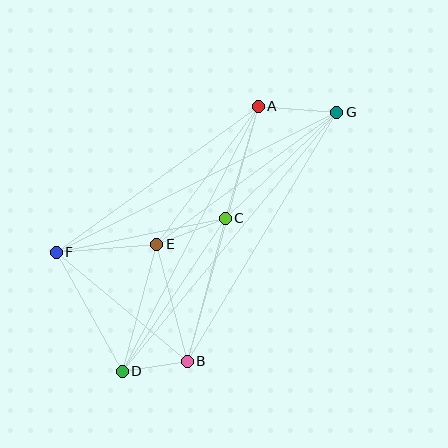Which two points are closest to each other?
Points B and D are closest to each other.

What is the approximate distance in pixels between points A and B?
The distance between A and B is approximately 265 pixels.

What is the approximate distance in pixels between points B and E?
The distance between B and E is approximately 121 pixels.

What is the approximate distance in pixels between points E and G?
The distance between E and G is approximately 223 pixels.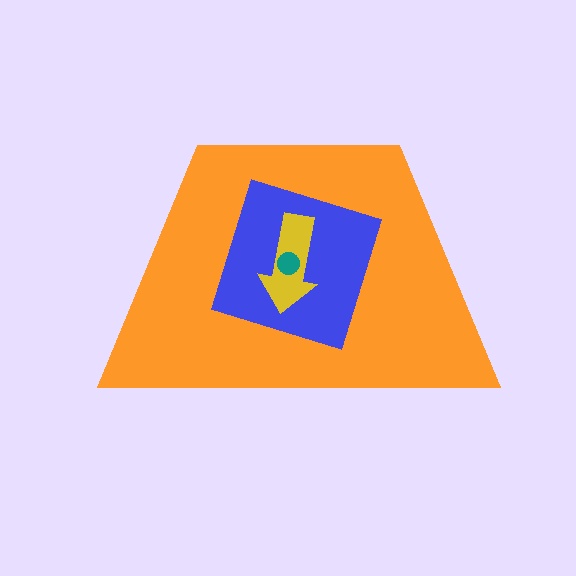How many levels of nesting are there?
4.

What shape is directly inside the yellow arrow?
The teal circle.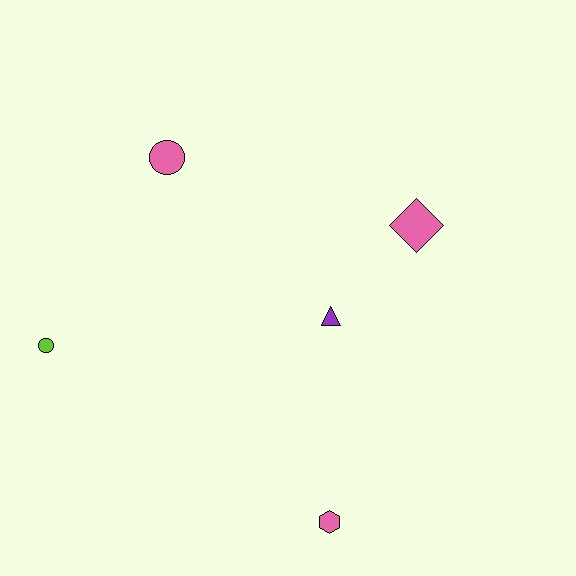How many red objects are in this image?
There are no red objects.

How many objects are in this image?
There are 5 objects.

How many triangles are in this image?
There is 1 triangle.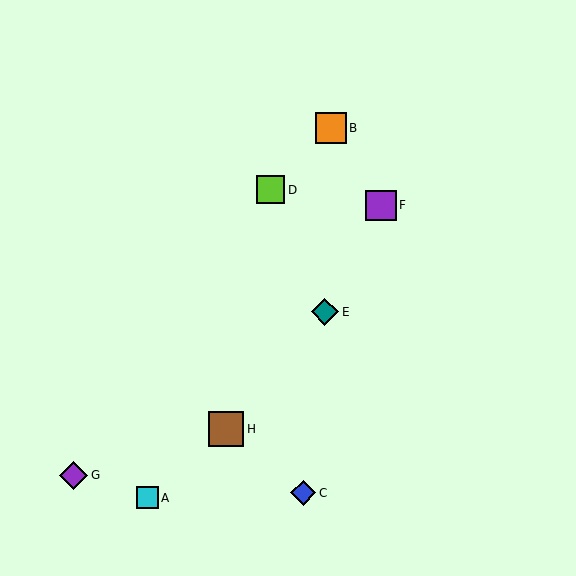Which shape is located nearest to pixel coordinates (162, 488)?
The cyan square (labeled A) at (147, 498) is nearest to that location.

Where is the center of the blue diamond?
The center of the blue diamond is at (303, 493).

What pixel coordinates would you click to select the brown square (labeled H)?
Click at (226, 429) to select the brown square H.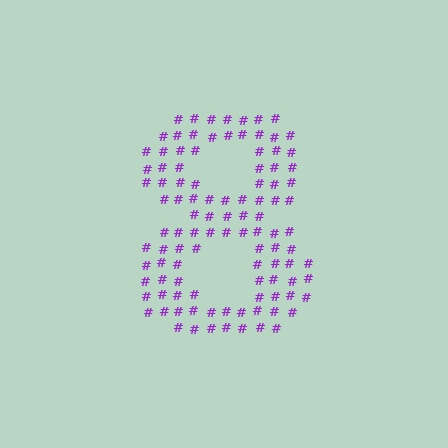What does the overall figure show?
The overall figure shows the digit 8.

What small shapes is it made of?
It is made of small hash symbols.